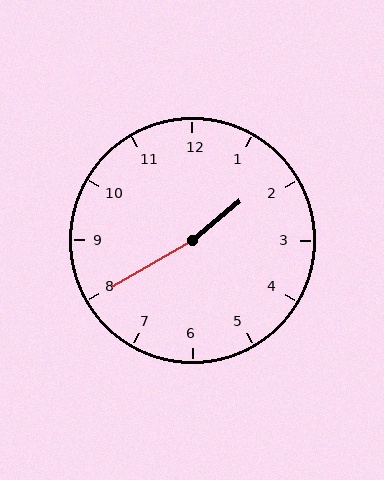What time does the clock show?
1:40.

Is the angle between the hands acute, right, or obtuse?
It is obtuse.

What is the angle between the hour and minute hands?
Approximately 170 degrees.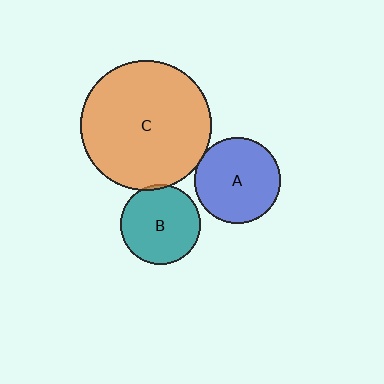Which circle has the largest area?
Circle C (orange).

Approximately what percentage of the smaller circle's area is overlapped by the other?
Approximately 5%.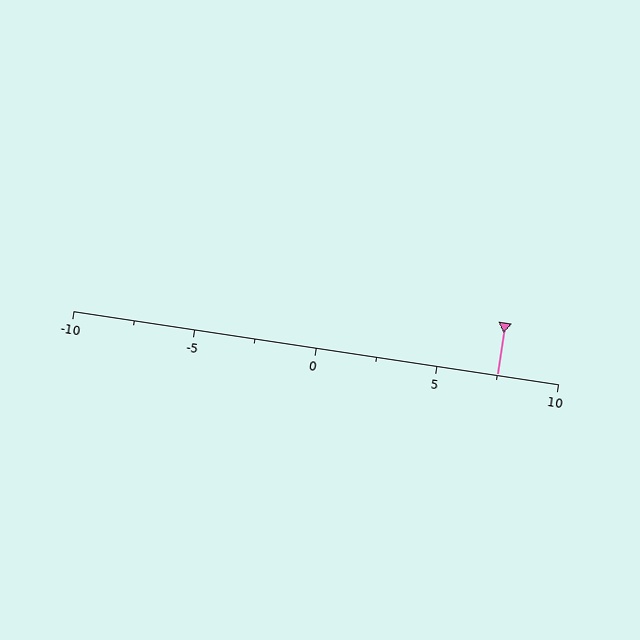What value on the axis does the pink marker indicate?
The marker indicates approximately 7.5.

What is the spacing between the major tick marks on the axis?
The major ticks are spaced 5 apart.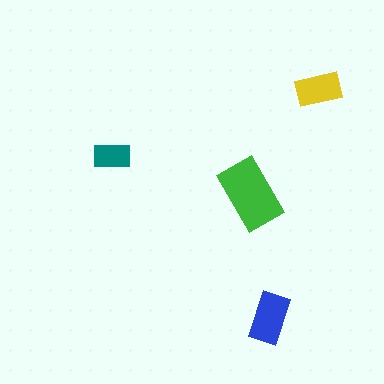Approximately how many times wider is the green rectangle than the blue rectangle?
About 1.5 times wider.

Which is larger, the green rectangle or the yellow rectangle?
The green one.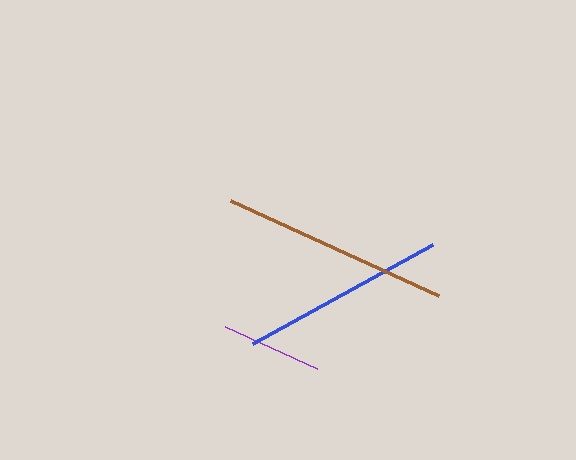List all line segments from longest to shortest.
From longest to shortest: brown, blue, purple.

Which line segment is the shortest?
The purple line is the shortest at approximately 102 pixels.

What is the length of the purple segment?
The purple segment is approximately 102 pixels long.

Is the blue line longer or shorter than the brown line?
The brown line is longer than the blue line.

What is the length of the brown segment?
The brown segment is approximately 228 pixels long.